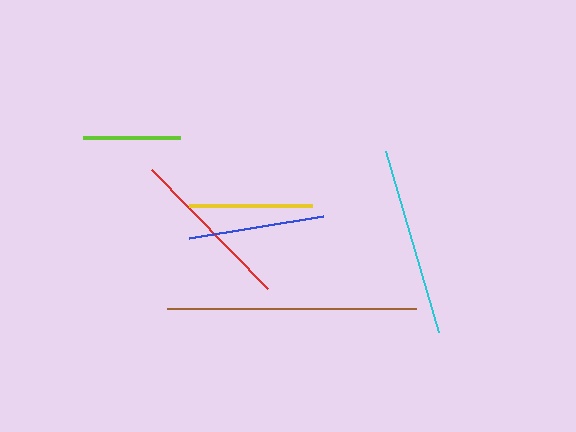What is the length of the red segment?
The red segment is approximately 166 pixels long.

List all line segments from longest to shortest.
From longest to shortest: brown, cyan, red, blue, yellow, lime.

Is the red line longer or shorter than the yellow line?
The red line is longer than the yellow line.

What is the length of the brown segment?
The brown segment is approximately 249 pixels long.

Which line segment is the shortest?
The lime line is the shortest at approximately 97 pixels.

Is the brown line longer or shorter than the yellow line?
The brown line is longer than the yellow line.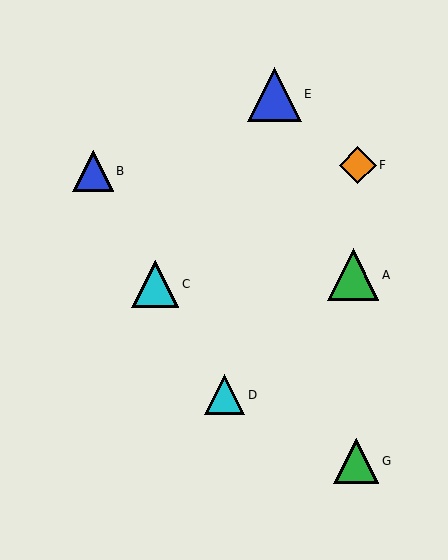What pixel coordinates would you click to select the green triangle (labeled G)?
Click at (356, 461) to select the green triangle G.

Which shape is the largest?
The blue triangle (labeled E) is the largest.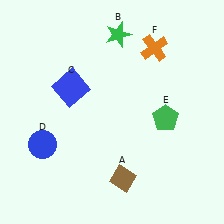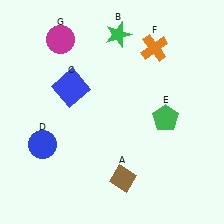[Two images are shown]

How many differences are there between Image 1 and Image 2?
There is 1 difference between the two images.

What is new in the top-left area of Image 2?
A magenta circle (G) was added in the top-left area of Image 2.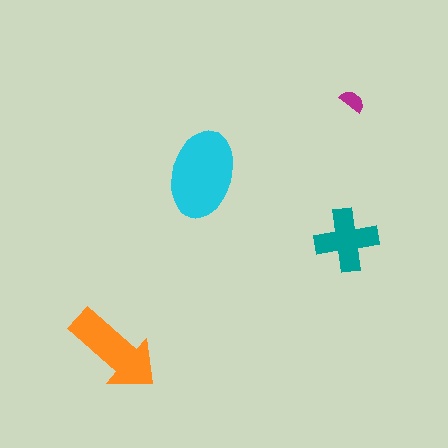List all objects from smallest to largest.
The magenta semicircle, the teal cross, the orange arrow, the cyan ellipse.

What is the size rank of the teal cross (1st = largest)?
3rd.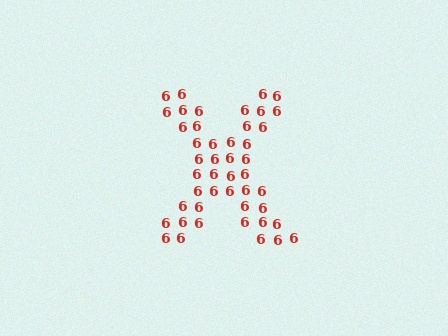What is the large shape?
The large shape is the letter X.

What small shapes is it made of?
It is made of small digit 6's.